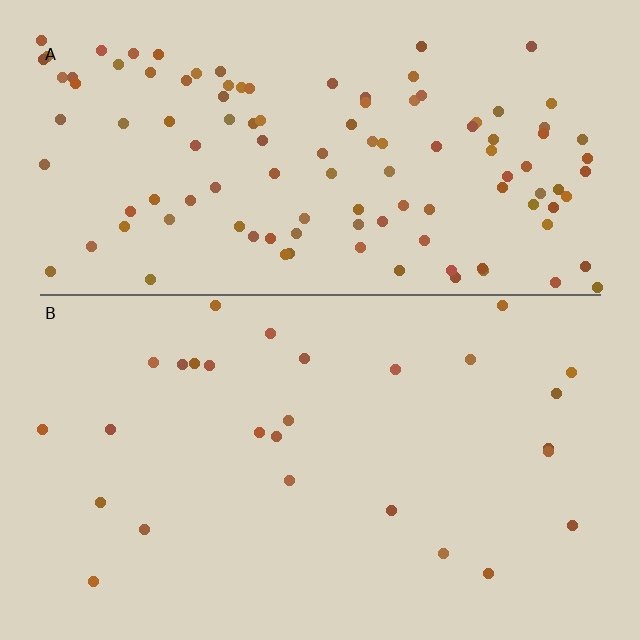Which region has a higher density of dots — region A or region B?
A (the top).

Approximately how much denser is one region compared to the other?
Approximately 4.2× — region A over region B.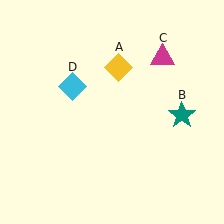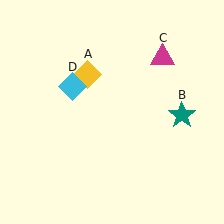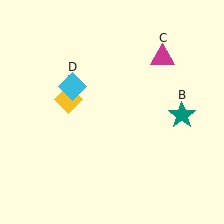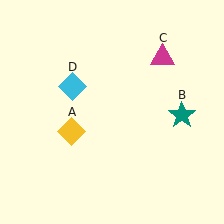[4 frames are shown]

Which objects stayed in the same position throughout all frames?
Teal star (object B) and magenta triangle (object C) and cyan diamond (object D) remained stationary.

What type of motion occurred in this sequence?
The yellow diamond (object A) rotated counterclockwise around the center of the scene.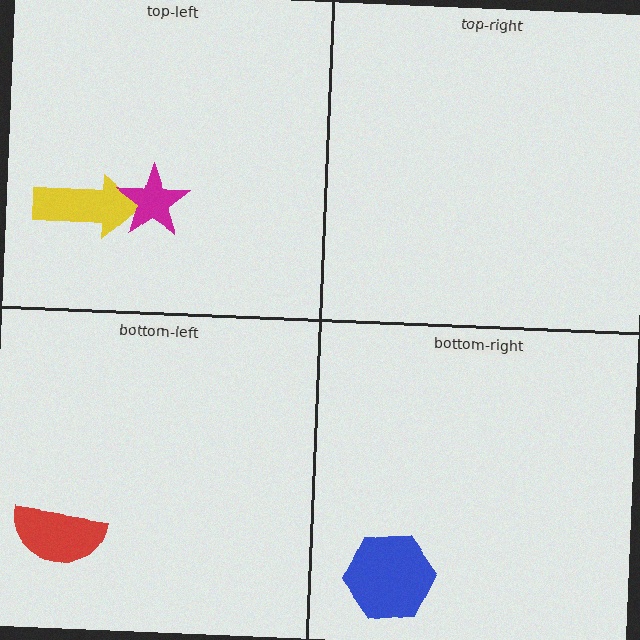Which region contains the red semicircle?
The bottom-left region.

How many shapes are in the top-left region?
2.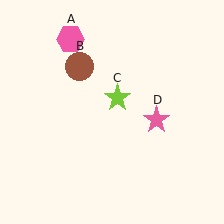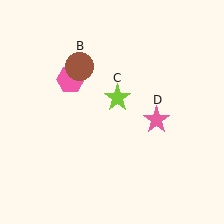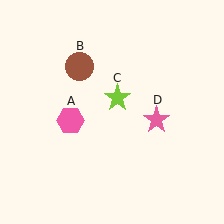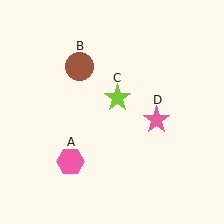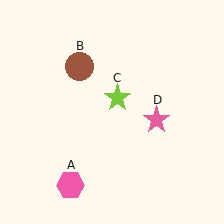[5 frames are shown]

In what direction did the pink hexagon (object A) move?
The pink hexagon (object A) moved down.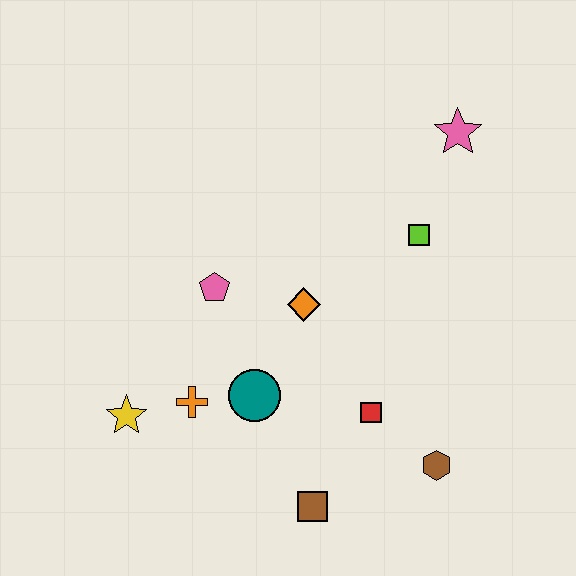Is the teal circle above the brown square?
Yes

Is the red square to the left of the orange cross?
No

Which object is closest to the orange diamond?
The pink pentagon is closest to the orange diamond.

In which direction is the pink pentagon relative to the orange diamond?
The pink pentagon is to the left of the orange diamond.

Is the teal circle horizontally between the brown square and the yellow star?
Yes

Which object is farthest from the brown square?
The pink star is farthest from the brown square.